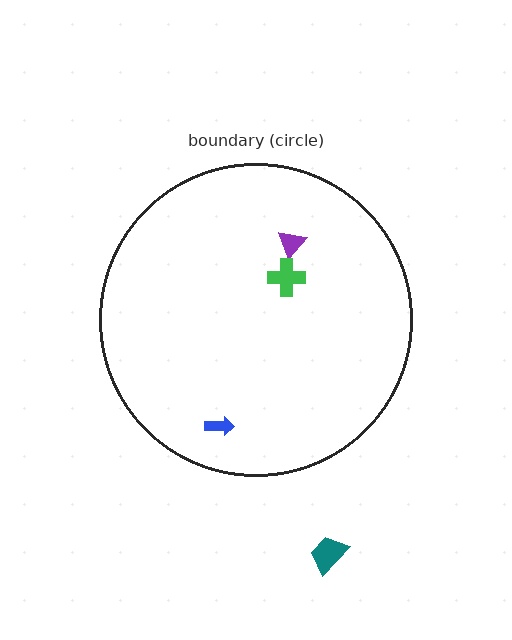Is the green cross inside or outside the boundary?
Inside.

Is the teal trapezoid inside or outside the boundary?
Outside.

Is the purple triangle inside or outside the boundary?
Inside.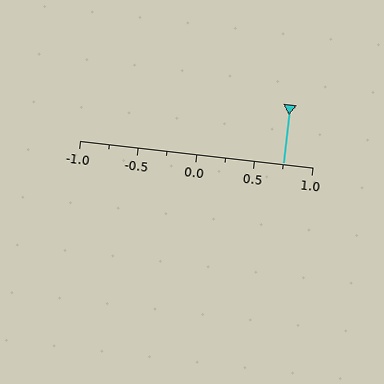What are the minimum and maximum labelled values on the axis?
The axis runs from -1.0 to 1.0.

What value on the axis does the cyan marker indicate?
The marker indicates approximately 0.75.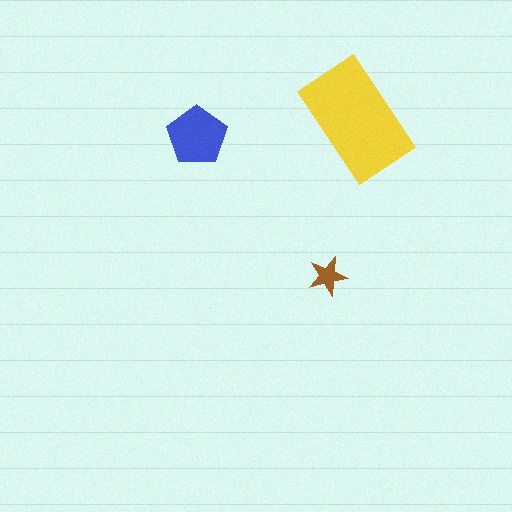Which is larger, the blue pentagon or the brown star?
The blue pentagon.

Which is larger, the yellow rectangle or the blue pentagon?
The yellow rectangle.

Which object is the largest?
The yellow rectangle.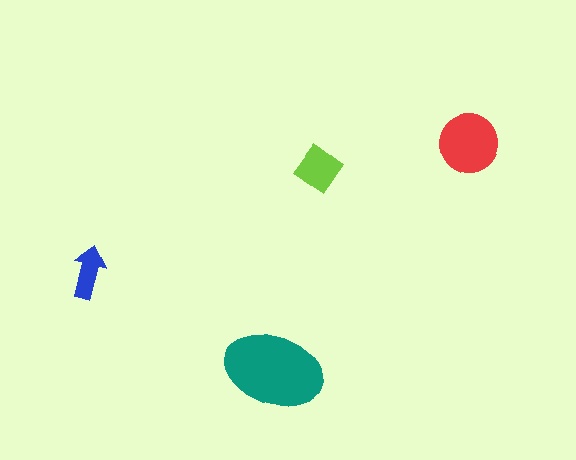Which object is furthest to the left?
The blue arrow is leftmost.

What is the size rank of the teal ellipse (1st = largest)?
1st.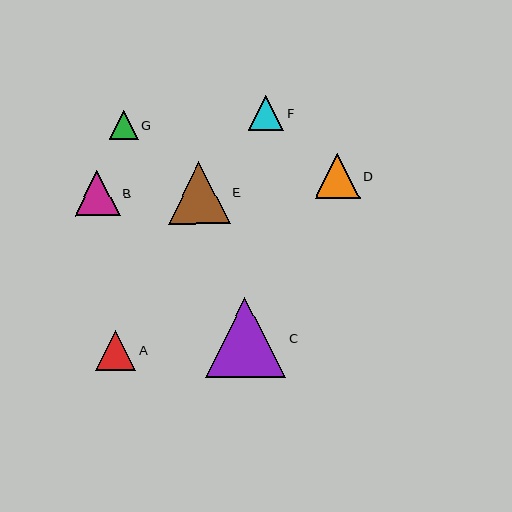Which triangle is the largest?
Triangle C is the largest with a size of approximately 80 pixels.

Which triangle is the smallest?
Triangle G is the smallest with a size of approximately 29 pixels.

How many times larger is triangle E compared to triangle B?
Triangle E is approximately 1.4 times the size of triangle B.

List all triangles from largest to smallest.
From largest to smallest: C, E, D, B, A, F, G.